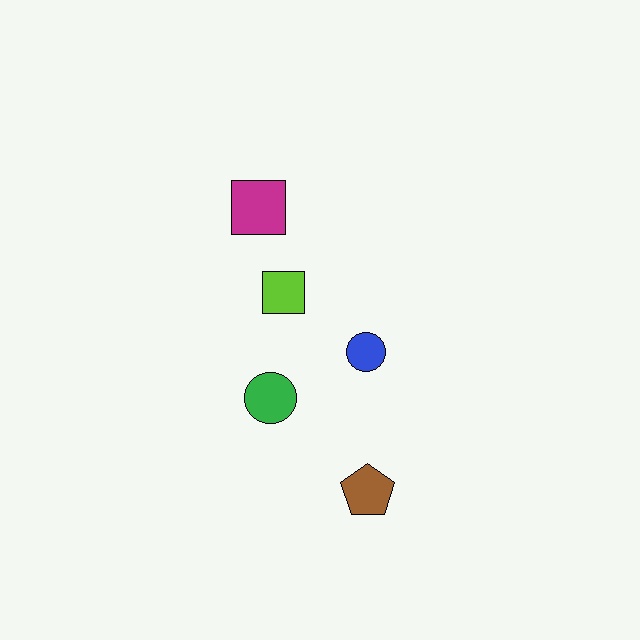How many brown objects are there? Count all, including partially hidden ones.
There is 1 brown object.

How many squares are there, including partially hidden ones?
There are 2 squares.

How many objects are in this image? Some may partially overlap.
There are 5 objects.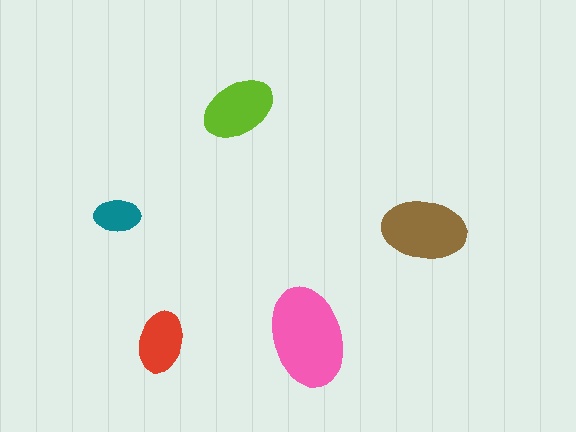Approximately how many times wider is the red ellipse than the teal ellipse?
About 1.5 times wider.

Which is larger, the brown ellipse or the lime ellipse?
The brown one.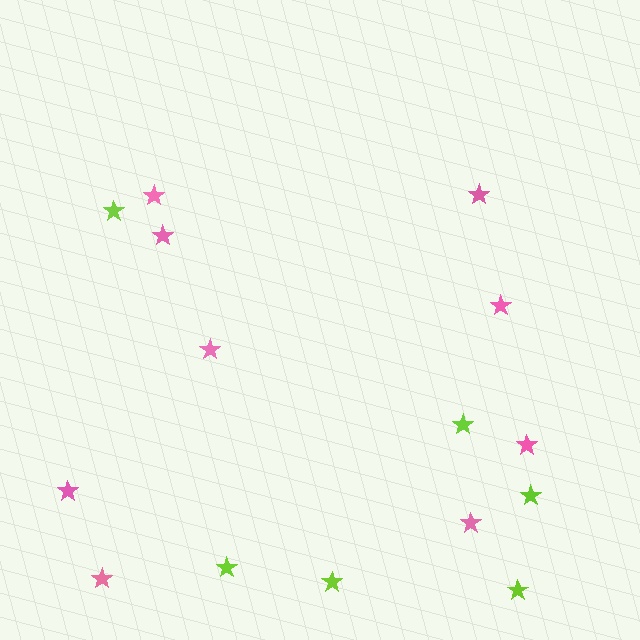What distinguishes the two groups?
There are 2 groups: one group of lime stars (6) and one group of pink stars (9).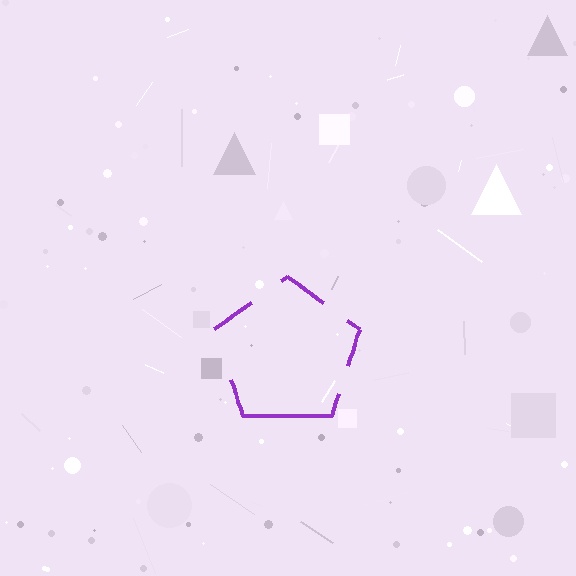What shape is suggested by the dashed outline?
The dashed outline suggests a pentagon.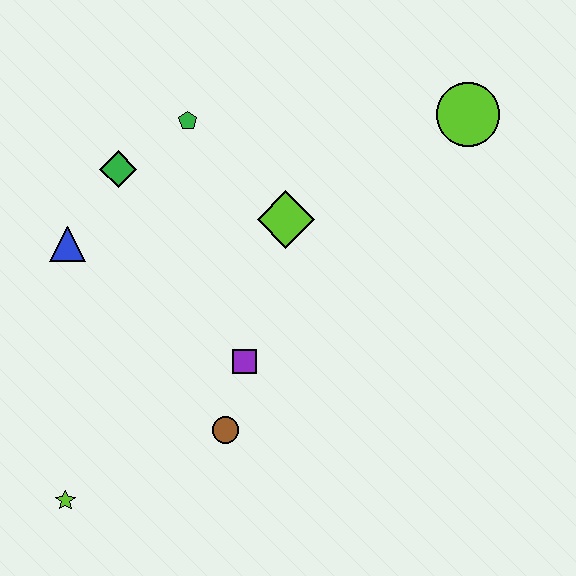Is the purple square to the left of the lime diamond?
Yes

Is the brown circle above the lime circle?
No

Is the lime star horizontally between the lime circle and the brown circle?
No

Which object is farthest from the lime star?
The lime circle is farthest from the lime star.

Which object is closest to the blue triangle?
The green diamond is closest to the blue triangle.